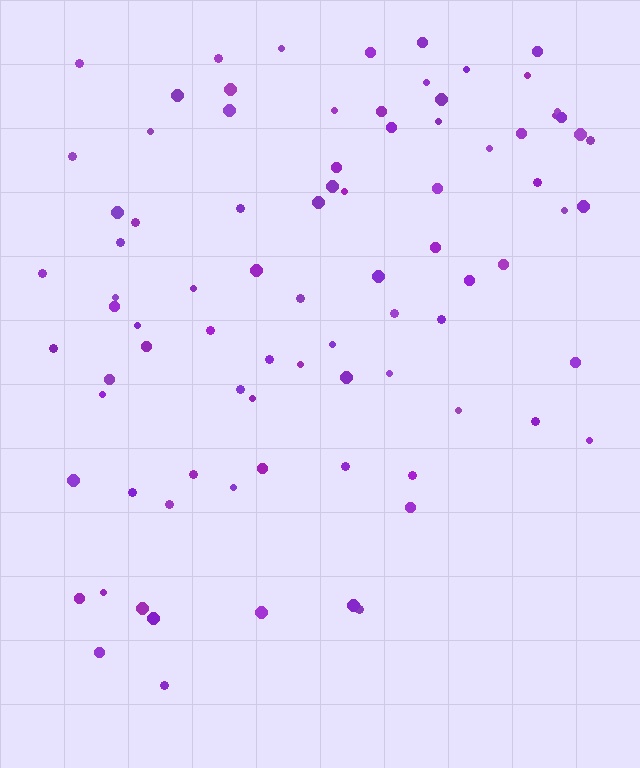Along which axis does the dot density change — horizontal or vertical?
Vertical.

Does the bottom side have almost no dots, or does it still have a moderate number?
Still a moderate number, just noticeably fewer than the top.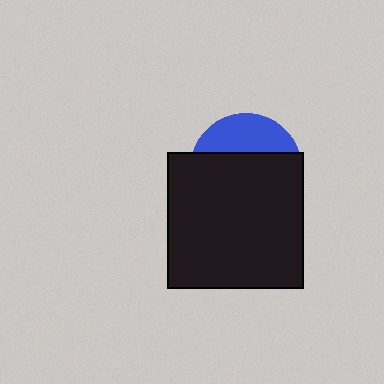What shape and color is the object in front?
The object in front is a black square.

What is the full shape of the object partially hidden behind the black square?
The partially hidden object is a blue circle.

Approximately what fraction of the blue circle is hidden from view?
Roughly 70% of the blue circle is hidden behind the black square.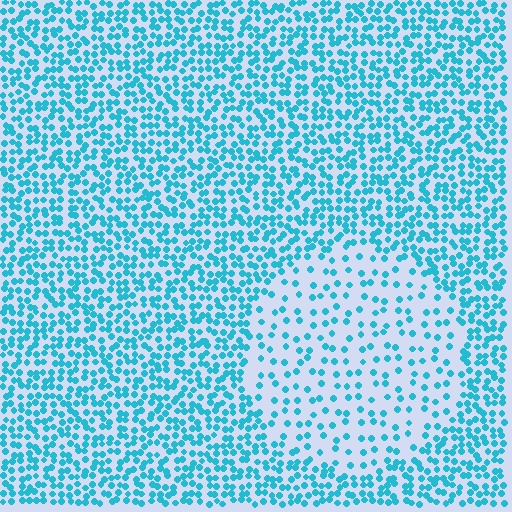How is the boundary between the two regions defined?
The boundary is defined by a change in element density (approximately 2.4x ratio). All elements are the same color, size, and shape.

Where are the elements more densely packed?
The elements are more densely packed outside the circle boundary.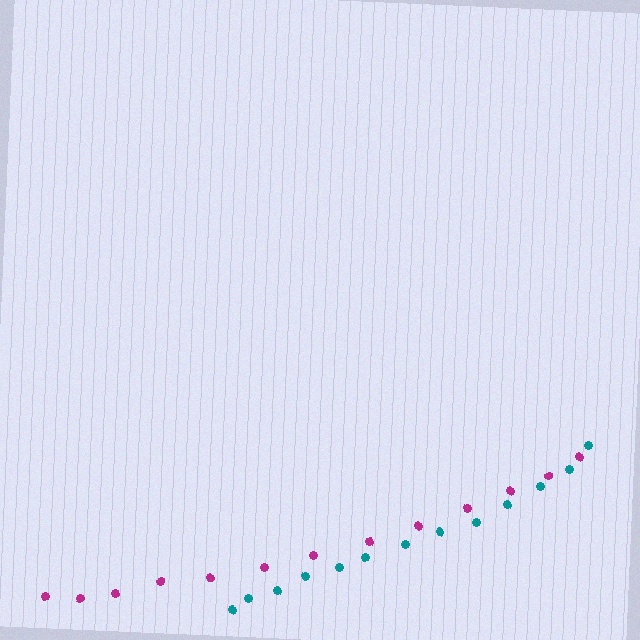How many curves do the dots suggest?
There are 2 distinct paths.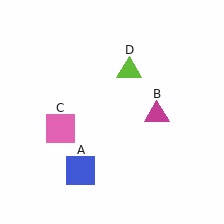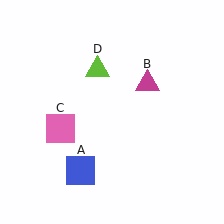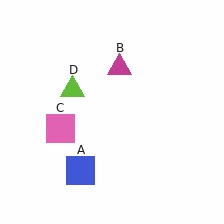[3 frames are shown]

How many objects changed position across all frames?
2 objects changed position: magenta triangle (object B), lime triangle (object D).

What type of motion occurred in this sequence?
The magenta triangle (object B), lime triangle (object D) rotated counterclockwise around the center of the scene.